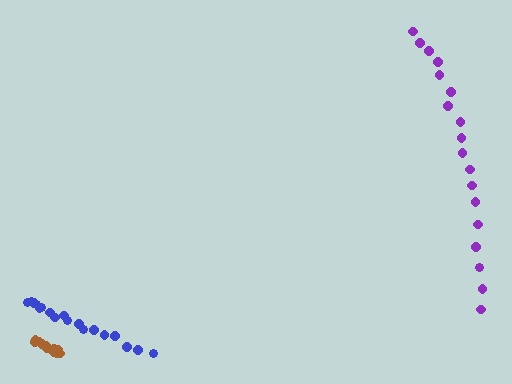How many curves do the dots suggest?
There are 3 distinct paths.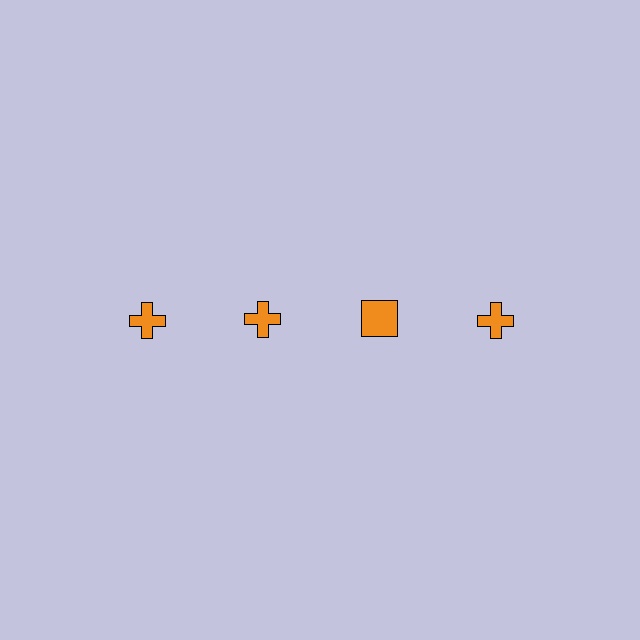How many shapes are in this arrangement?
There are 4 shapes arranged in a grid pattern.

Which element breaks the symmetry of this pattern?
The orange square in the top row, center column breaks the symmetry. All other shapes are orange crosses.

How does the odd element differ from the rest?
It has a different shape: square instead of cross.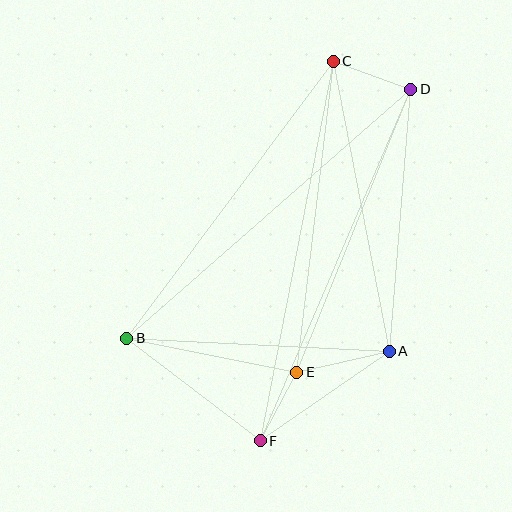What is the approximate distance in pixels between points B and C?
The distance between B and C is approximately 346 pixels.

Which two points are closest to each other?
Points E and F are closest to each other.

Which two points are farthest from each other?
Points C and F are farthest from each other.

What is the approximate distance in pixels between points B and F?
The distance between B and F is approximately 168 pixels.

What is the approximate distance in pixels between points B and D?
The distance between B and D is approximately 378 pixels.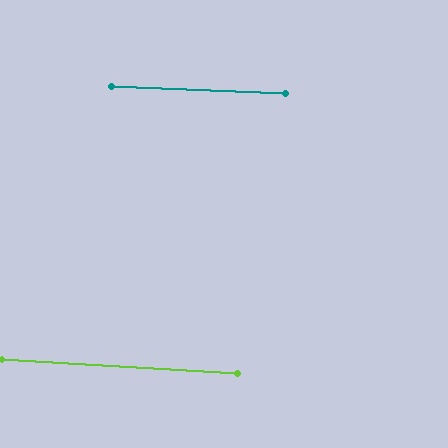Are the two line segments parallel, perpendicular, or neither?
Parallel — their directions differ by only 1.1°.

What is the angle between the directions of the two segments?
Approximately 1 degree.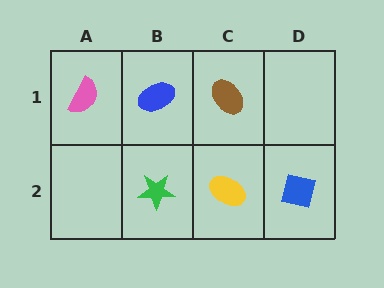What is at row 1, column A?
A pink semicircle.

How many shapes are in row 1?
3 shapes.